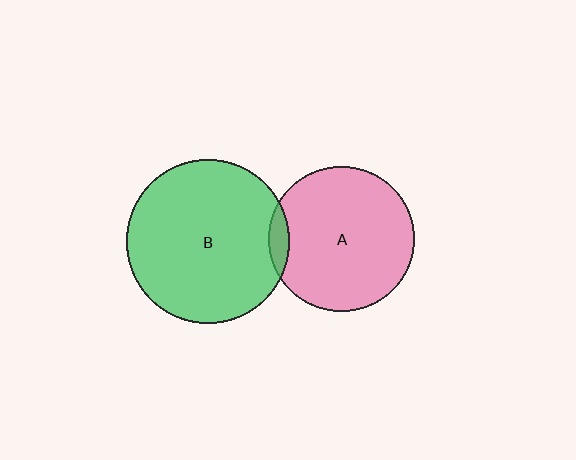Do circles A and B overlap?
Yes.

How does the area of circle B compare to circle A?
Approximately 1.3 times.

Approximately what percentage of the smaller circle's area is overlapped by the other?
Approximately 5%.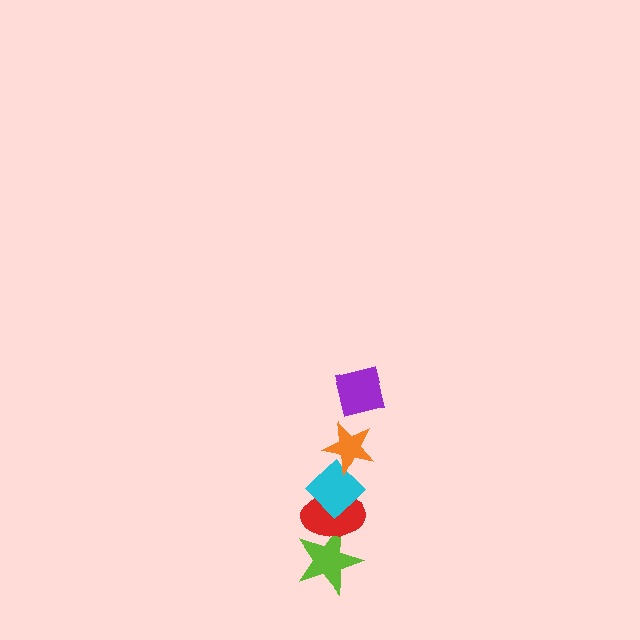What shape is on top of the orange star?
The purple square is on top of the orange star.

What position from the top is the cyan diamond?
The cyan diamond is 3rd from the top.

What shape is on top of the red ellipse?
The cyan diamond is on top of the red ellipse.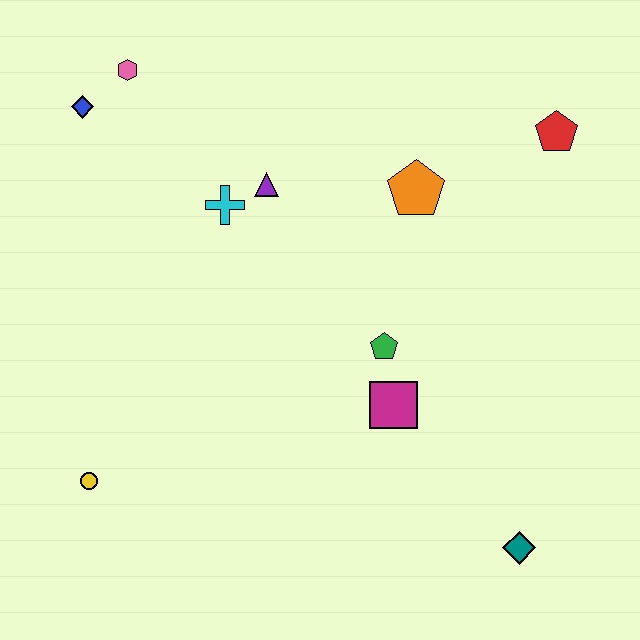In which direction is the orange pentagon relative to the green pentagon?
The orange pentagon is above the green pentagon.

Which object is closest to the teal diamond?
The magenta square is closest to the teal diamond.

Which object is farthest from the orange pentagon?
The yellow circle is farthest from the orange pentagon.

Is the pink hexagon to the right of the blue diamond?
Yes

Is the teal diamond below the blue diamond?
Yes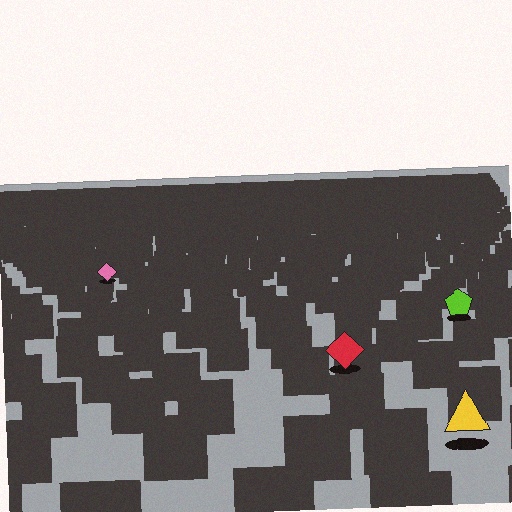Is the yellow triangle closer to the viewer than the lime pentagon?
Yes. The yellow triangle is closer — you can tell from the texture gradient: the ground texture is coarser near it.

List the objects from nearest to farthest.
From nearest to farthest: the yellow triangle, the red diamond, the lime pentagon, the pink diamond.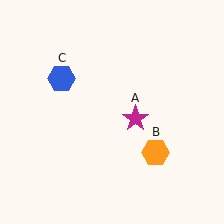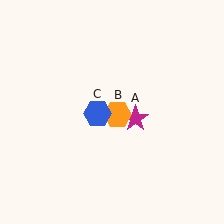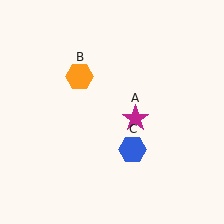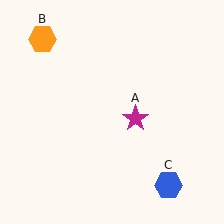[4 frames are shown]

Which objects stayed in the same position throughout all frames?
Magenta star (object A) remained stationary.